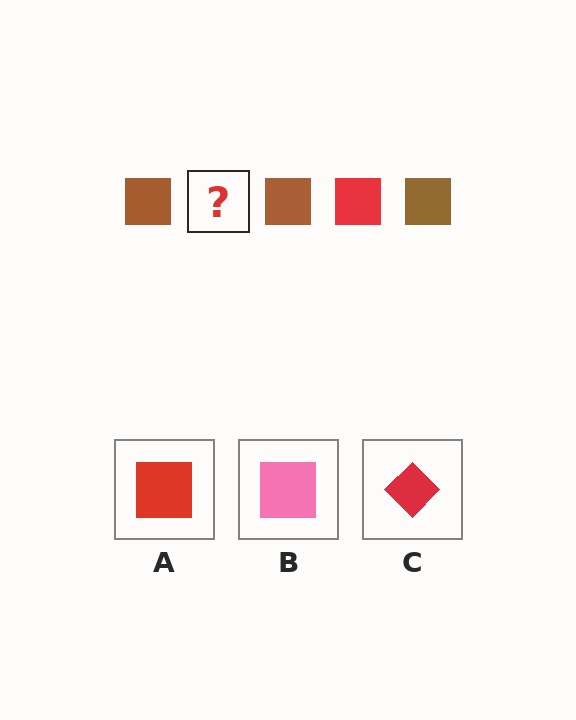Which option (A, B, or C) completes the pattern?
A.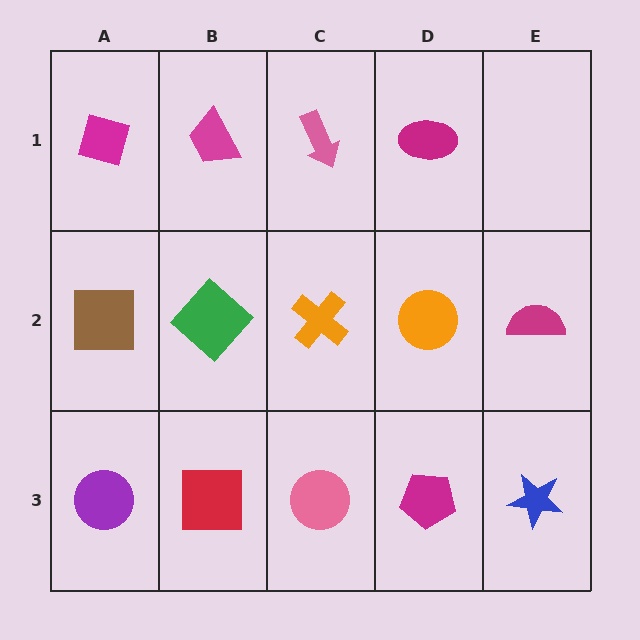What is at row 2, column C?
An orange cross.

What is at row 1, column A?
A magenta diamond.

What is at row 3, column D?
A magenta pentagon.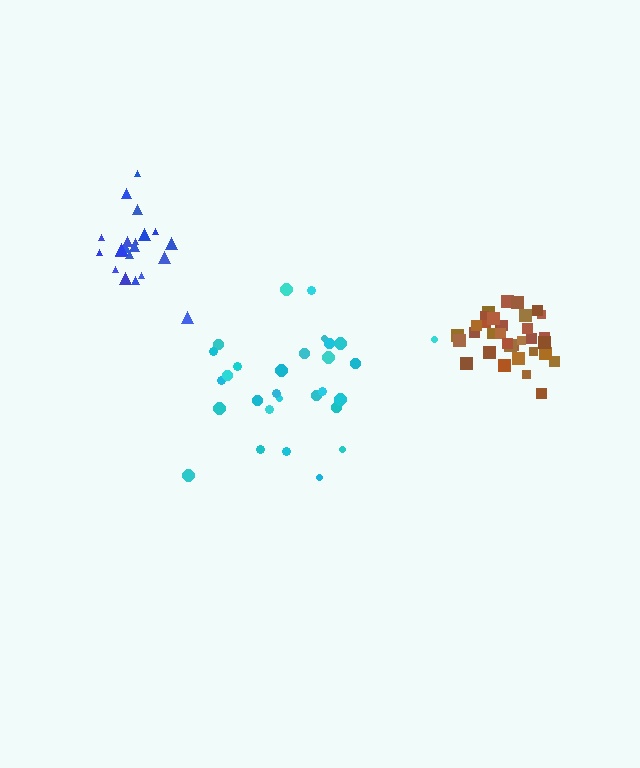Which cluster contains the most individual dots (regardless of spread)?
Brown (34).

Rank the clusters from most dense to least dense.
brown, blue, cyan.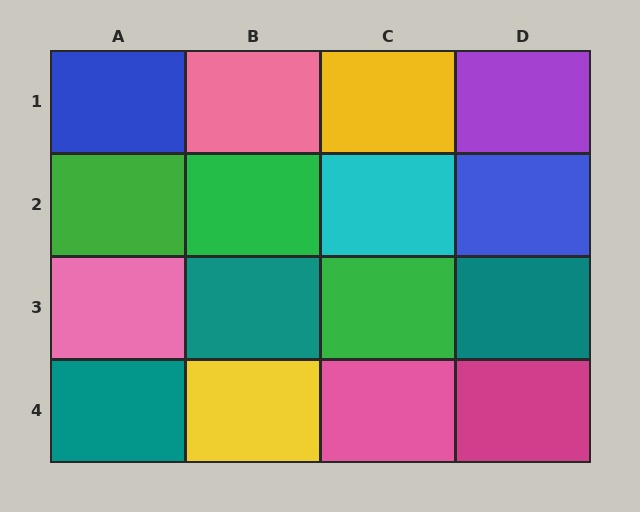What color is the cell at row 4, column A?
Teal.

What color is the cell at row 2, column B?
Green.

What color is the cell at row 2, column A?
Green.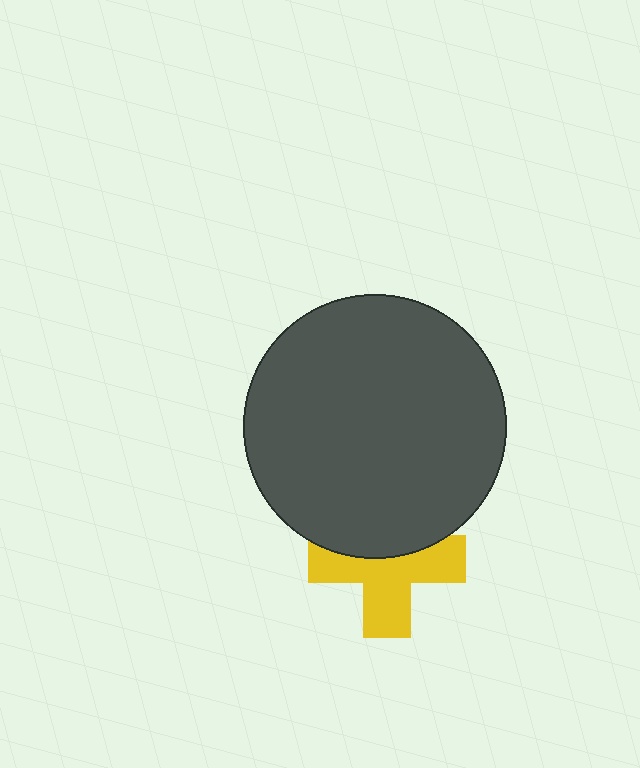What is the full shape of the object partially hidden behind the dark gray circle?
The partially hidden object is a yellow cross.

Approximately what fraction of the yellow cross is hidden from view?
Roughly 39% of the yellow cross is hidden behind the dark gray circle.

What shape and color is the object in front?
The object in front is a dark gray circle.